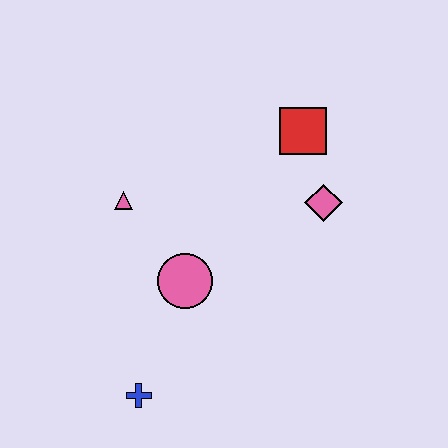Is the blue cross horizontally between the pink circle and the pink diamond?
No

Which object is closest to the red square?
The pink diamond is closest to the red square.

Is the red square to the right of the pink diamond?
No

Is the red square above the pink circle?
Yes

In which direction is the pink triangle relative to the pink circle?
The pink triangle is above the pink circle.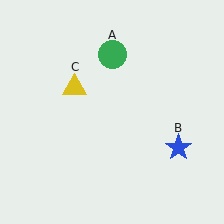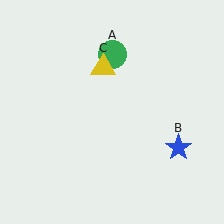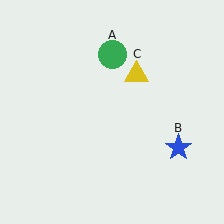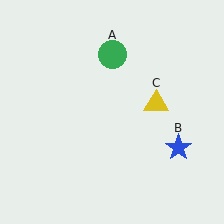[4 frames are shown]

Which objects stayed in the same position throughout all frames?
Green circle (object A) and blue star (object B) remained stationary.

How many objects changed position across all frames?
1 object changed position: yellow triangle (object C).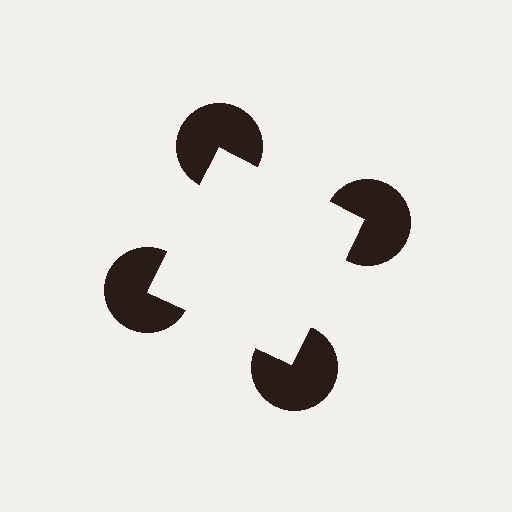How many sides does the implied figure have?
4 sides.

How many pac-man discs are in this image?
There are 4 — one at each vertex of the illusory square.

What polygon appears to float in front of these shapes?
An illusory square — its edges are inferred from the aligned wedge cuts in the pac-man discs, not physically drawn.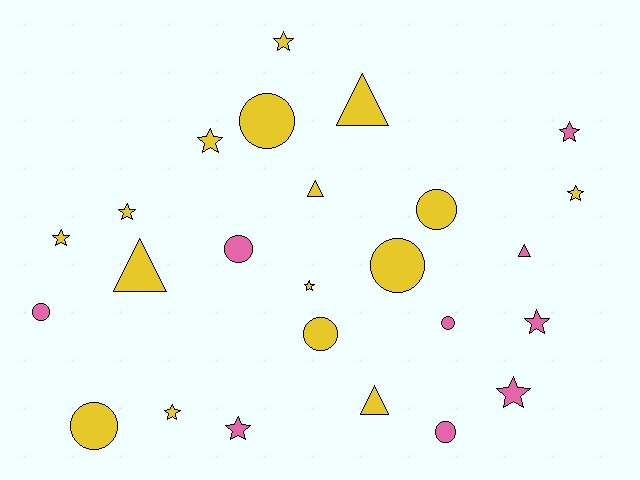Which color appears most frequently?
Yellow, with 16 objects.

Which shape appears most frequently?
Star, with 11 objects.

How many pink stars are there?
There are 4 pink stars.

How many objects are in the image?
There are 25 objects.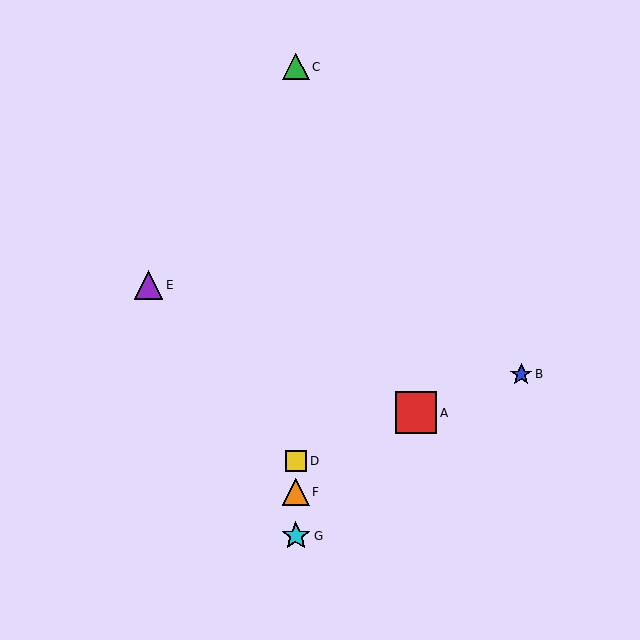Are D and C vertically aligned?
Yes, both are at x≈296.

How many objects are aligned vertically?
4 objects (C, D, F, G) are aligned vertically.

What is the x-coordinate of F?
Object F is at x≈296.